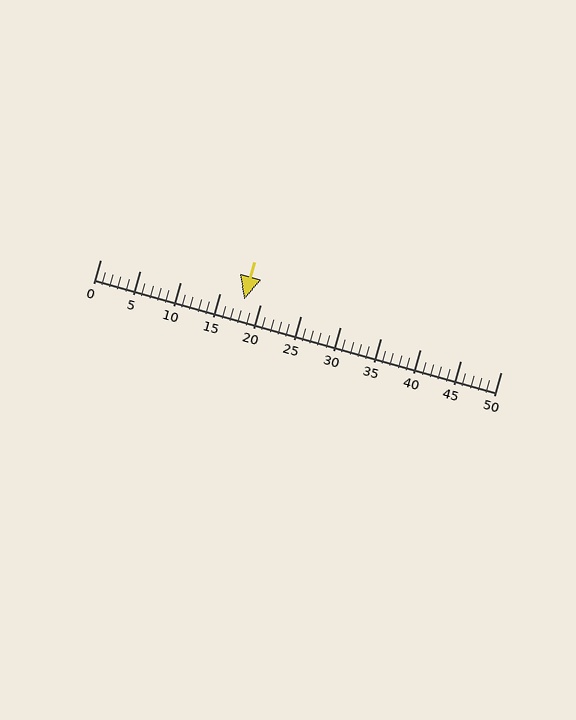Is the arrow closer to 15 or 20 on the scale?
The arrow is closer to 20.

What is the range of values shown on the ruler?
The ruler shows values from 0 to 50.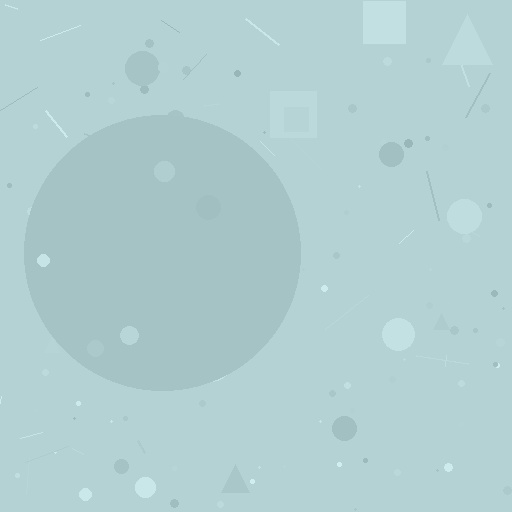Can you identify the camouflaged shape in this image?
The camouflaged shape is a circle.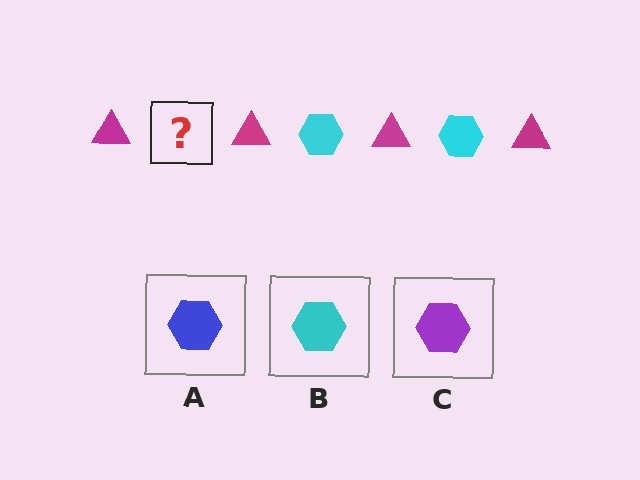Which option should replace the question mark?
Option B.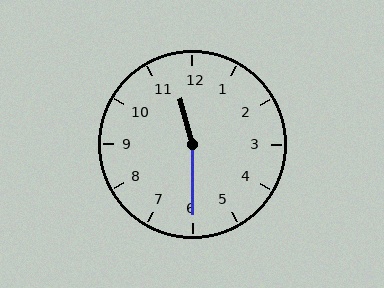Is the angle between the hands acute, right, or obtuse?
It is obtuse.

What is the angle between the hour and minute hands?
Approximately 165 degrees.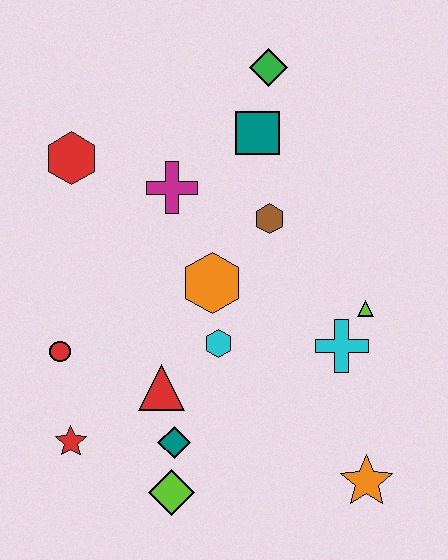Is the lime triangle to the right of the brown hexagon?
Yes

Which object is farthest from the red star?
The green diamond is farthest from the red star.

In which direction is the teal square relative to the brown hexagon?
The teal square is above the brown hexagon.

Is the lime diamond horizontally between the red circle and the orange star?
Yes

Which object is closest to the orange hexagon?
The cyan hexagon is closest to the orange hexagon.